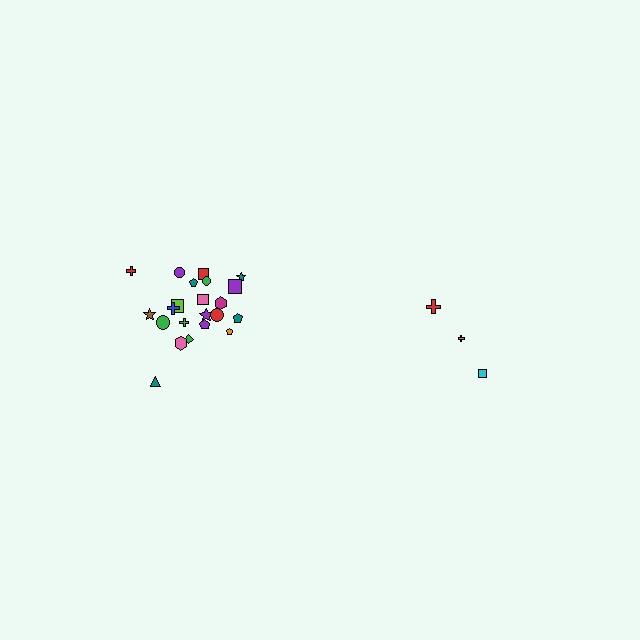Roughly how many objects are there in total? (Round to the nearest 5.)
Roughly 25 objects in total.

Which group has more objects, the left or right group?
The left group.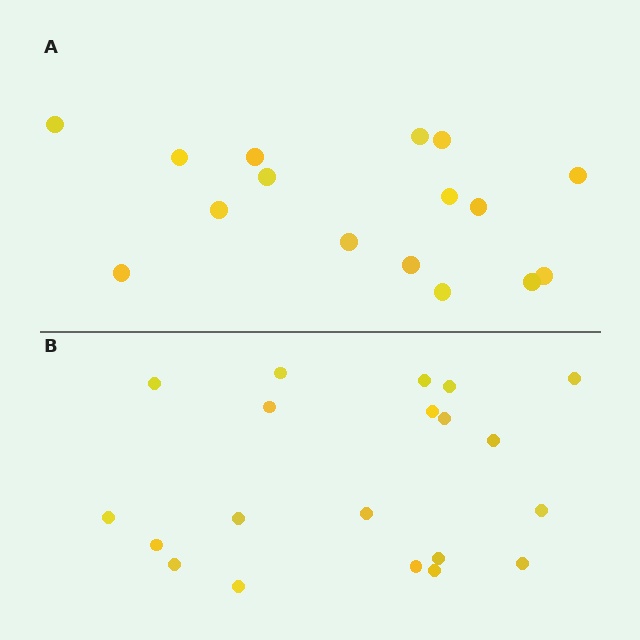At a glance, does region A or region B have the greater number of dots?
Region B (the bottom region) has more dots.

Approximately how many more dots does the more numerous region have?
Region B has about 4 more dots than region A.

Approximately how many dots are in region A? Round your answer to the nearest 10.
About 20 dots. (The exact count is 16, which rounds to 20.)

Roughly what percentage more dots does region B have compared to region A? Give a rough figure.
About 25% more.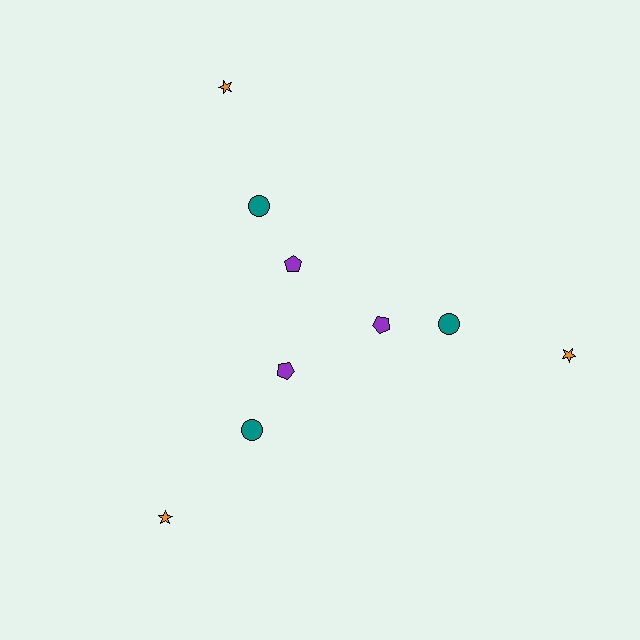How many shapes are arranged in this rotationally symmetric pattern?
There are 9 shapes, arranged in 3 groups of 3.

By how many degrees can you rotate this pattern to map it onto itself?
The pattern maps onto itself every 120 degrees of rotation.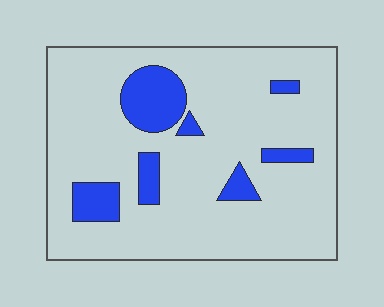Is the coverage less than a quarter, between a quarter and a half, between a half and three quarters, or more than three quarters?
Less than a quarter.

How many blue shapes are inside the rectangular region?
7.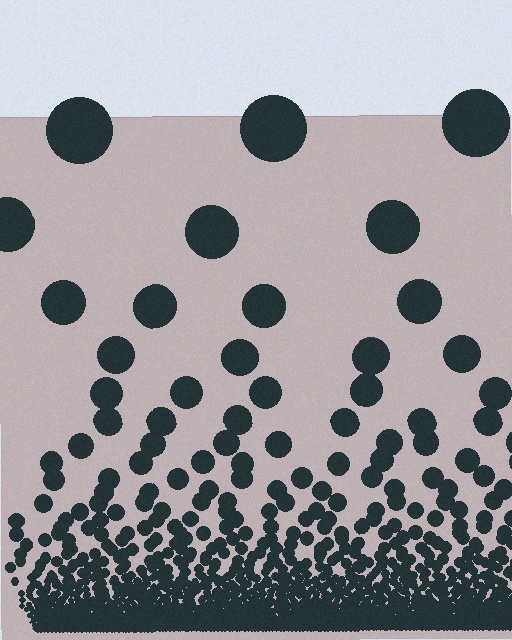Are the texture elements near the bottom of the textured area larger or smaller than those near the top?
Smaller. The gradient is inverted — elements near the bottom are smaller and denser.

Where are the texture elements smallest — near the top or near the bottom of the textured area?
Near the bottom.